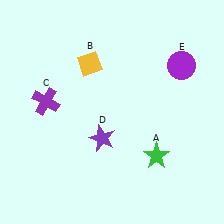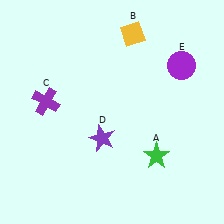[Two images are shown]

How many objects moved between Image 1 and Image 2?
1 object moved between the two images.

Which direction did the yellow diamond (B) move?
The yellow diamond (B) moved right.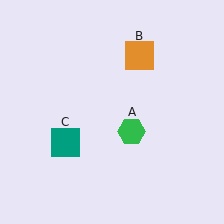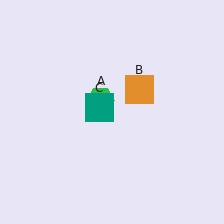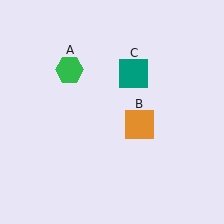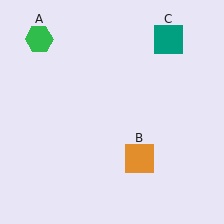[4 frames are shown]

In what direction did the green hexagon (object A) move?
The green hexagon (object A) moved up and to the left.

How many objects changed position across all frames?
3 objects changed position: green hexagon (object A), orange square (object B), teal square (object C).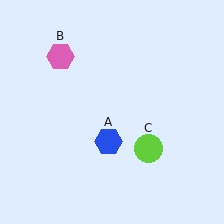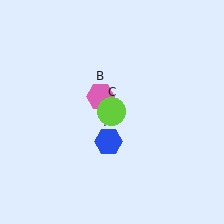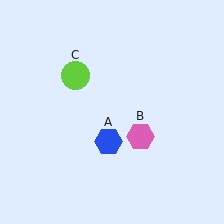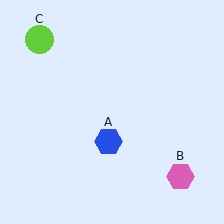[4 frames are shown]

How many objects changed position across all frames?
2 objects changed position: pink hexagon (object B), lime circle (object C).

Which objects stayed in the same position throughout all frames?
Blue hexagon (object A) remained stationary.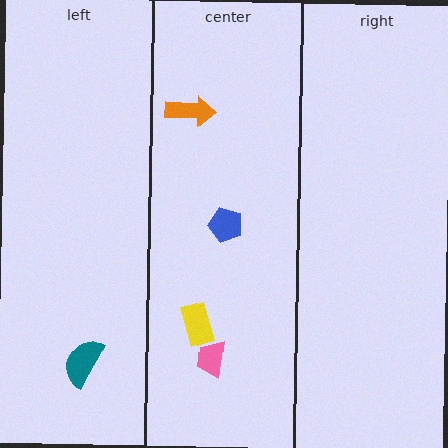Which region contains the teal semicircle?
The left region.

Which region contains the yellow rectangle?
The center region.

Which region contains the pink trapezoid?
The center region.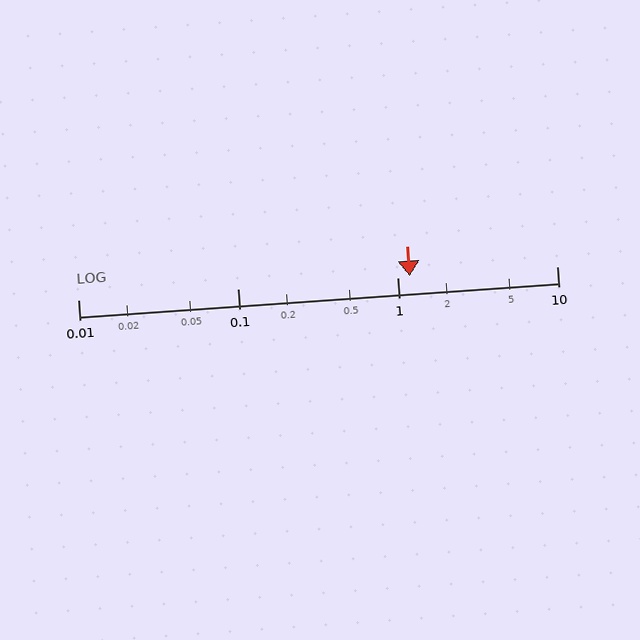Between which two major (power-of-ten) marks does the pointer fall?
The pointer is between 1 and 10.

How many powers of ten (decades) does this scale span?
The scale spans 3 decades, from 0.01 to 10.